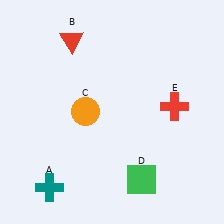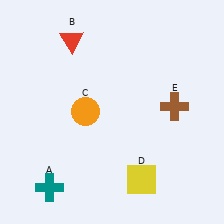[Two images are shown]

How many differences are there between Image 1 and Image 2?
There are 2 differences between the two images.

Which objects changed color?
D changed from green to yellow. E changed from red to brown.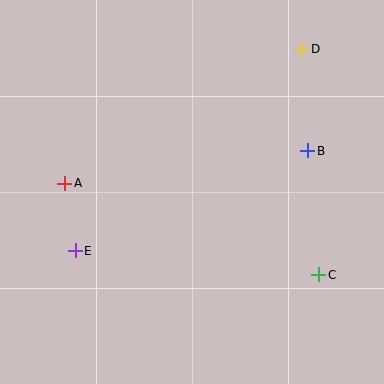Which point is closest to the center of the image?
Point B at (308, 151) is closest to the center.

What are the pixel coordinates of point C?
Point C is at (319, 275).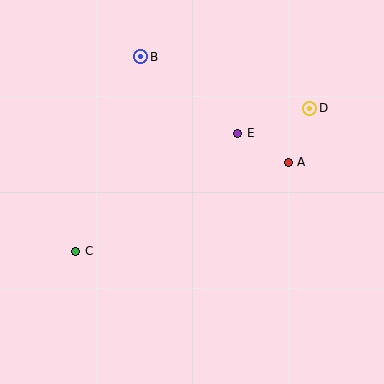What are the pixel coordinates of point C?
Point C is at (76, 251).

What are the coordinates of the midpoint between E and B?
The midpoint between E and B is at (189, 95).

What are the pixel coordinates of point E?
Point E is at (238, 133).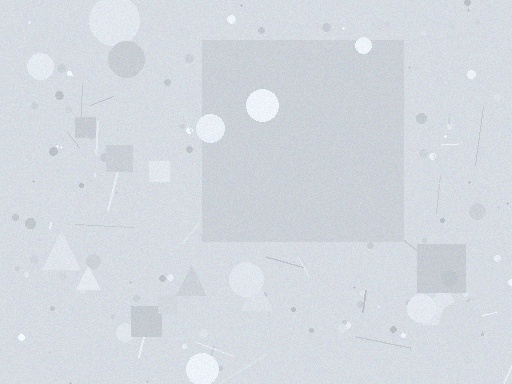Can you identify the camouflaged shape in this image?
The camouflaged shape is a square.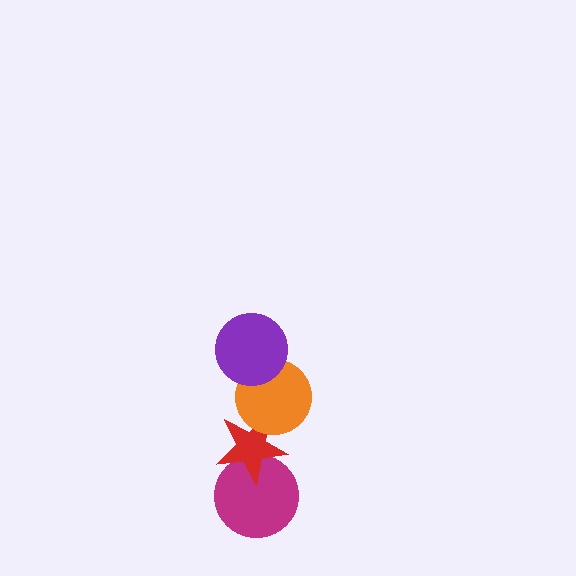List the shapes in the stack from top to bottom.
From top to bottom: the purple circle, the orange circle, the red star, the magenta circle.